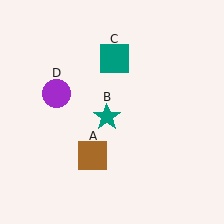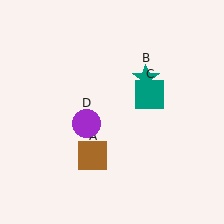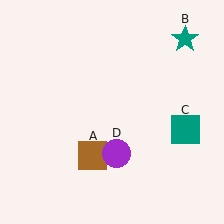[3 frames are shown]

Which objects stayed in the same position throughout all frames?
Brown square (object A) remained stationary.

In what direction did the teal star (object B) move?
The teal star (object B) moved up and to the right.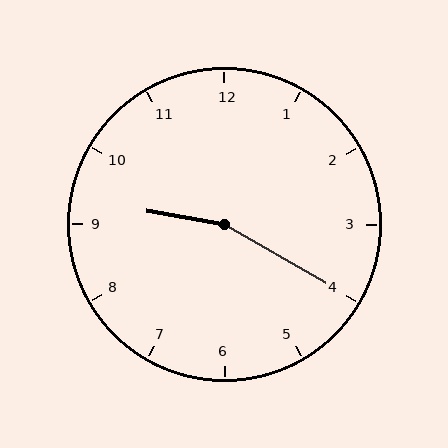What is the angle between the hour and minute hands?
Approximately 160 degrees.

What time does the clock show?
9:20.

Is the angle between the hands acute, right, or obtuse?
It is obtuse.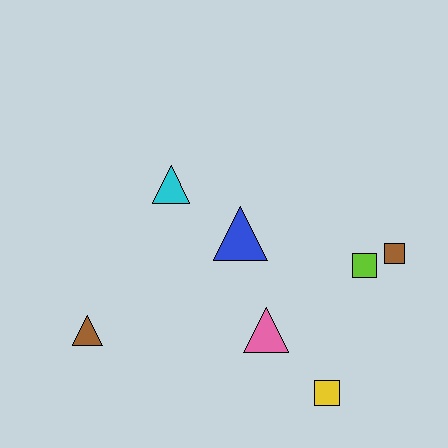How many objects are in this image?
There are 7 objects.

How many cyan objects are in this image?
There is 1 cyan object.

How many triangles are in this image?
There are 4 triangles.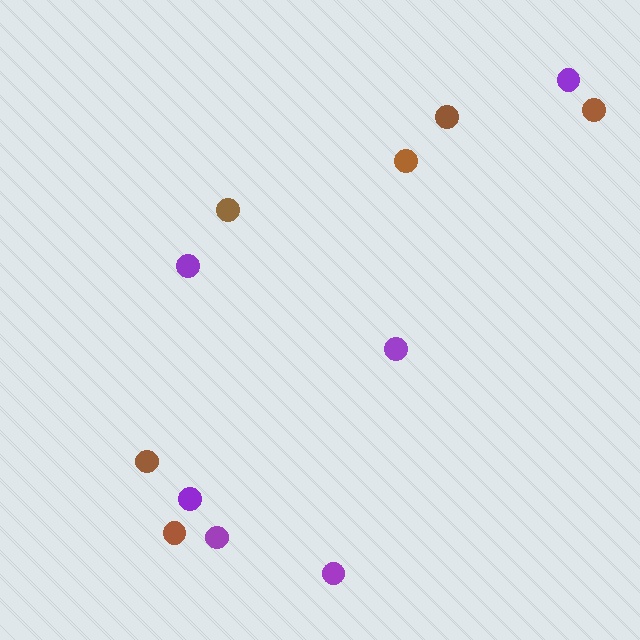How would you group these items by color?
There are 2 groups: one group of purple circles (6) and one group of brown circles (6).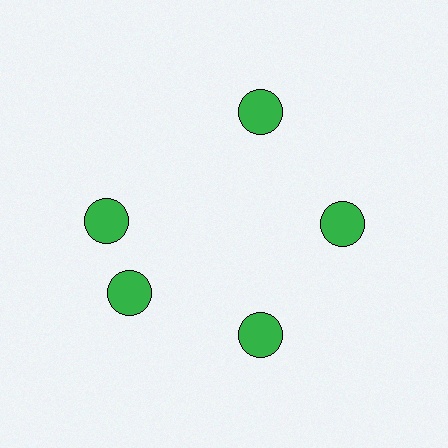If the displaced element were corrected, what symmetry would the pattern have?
It would have 5-fold rotational symmetry — the pattern would map onto itself every 72 degrees.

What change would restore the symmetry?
The symmetry would be restored by rotating it back into even spacing with its neighbors so that all 5 circles sit at equal angles and equal distance from the center.